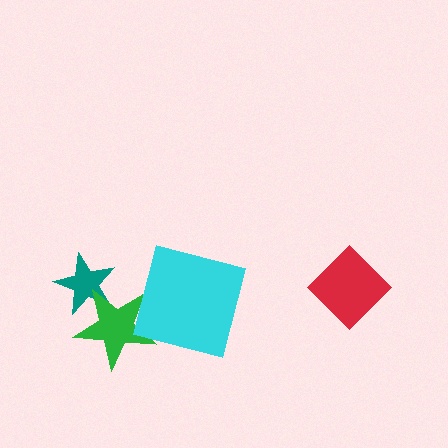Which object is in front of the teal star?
The green star is in front of the teal star.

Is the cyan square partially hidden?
No, no other shape covers it.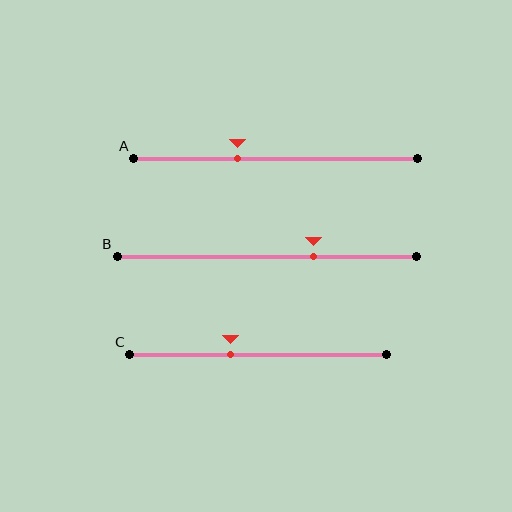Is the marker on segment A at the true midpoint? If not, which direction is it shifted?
No, the marker on segment A is shifted to the left by about 13% of the segment length.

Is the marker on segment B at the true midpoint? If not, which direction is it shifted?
No, the marker on segment B is shifted to the right by about 16% of the segment length.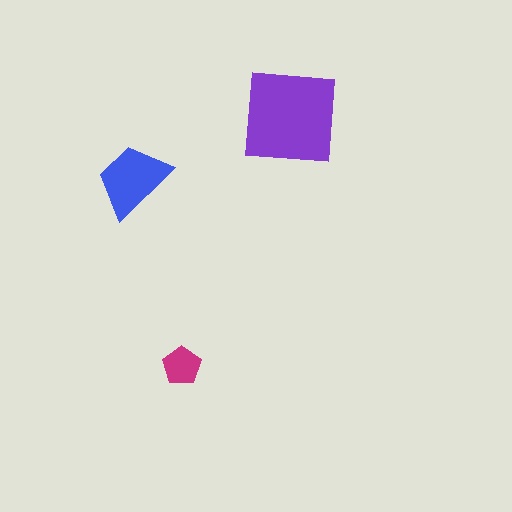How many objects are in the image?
There are 3 objects in the image.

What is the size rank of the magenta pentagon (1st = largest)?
3rd.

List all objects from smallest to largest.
The magenta pentagon, the blue trapezoid, the purple square.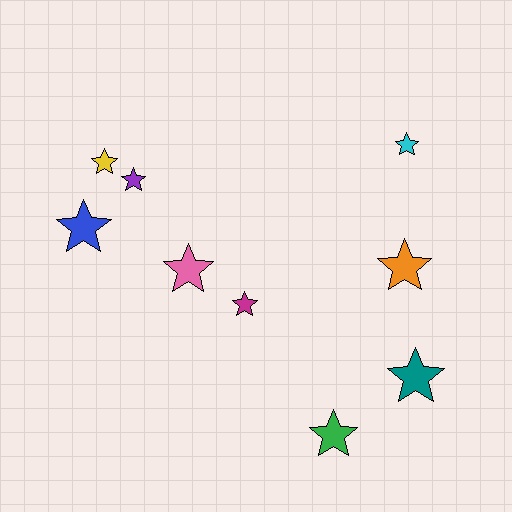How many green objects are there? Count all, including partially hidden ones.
There is 1 green object.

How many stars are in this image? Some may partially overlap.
There are 9 stars.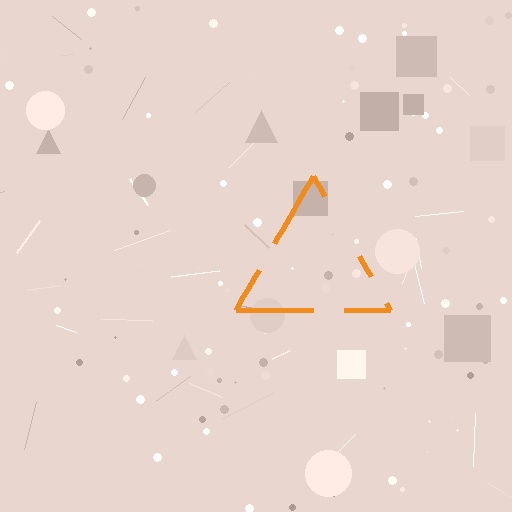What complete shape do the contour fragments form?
The contour fragments form a triangle.